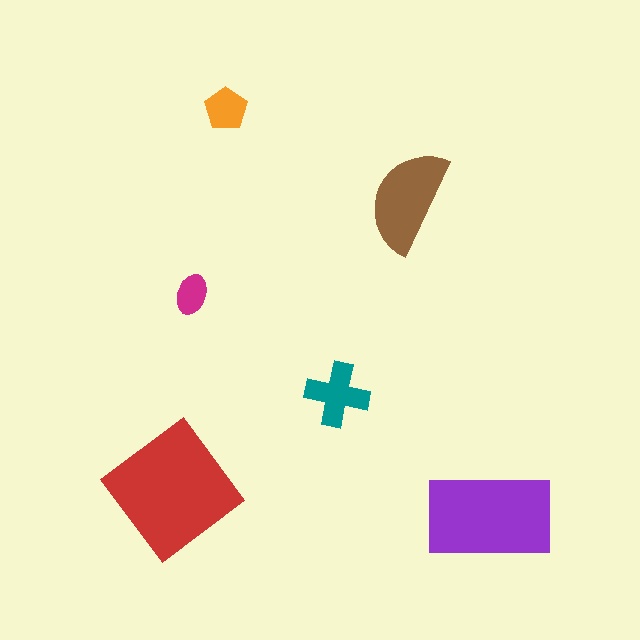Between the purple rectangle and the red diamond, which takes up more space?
The red diamond.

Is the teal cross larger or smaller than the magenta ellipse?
Larger.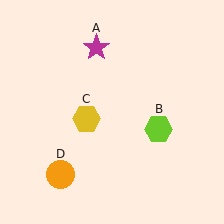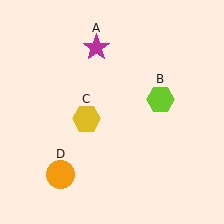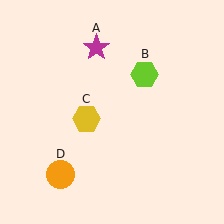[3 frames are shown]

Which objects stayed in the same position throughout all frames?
Magenta star (object A) and yellow hexagon (object C) and orange circle (object D) remained stationary.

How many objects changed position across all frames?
1 object changed position: lime hexagon (object B).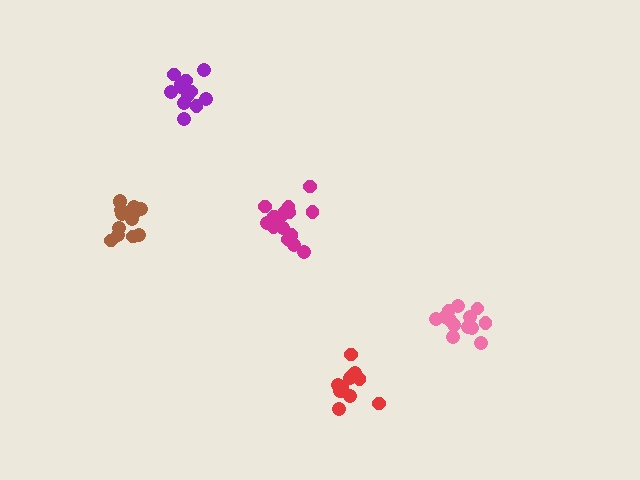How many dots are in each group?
Group 1: 15 dots, Group 2: 13 dots, Group 3: 13 dots, Group 4: 12 dots, Group 5: 14 dots (67 total).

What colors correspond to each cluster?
The clusters are colored: magenta, pink, purple, red, brown.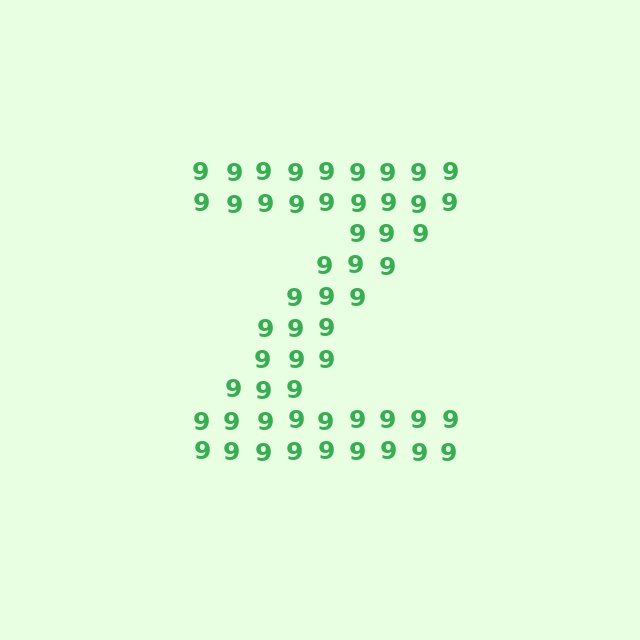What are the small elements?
The small elements are digit 9's.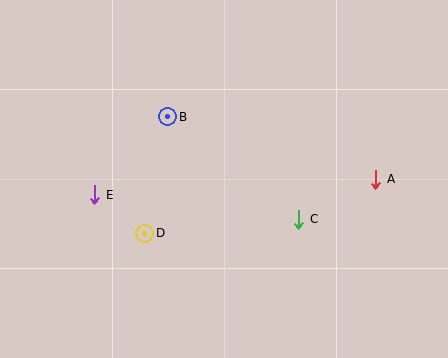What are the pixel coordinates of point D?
Point D is at (145, 233).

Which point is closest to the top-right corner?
Point A is closest to the top-right corner.